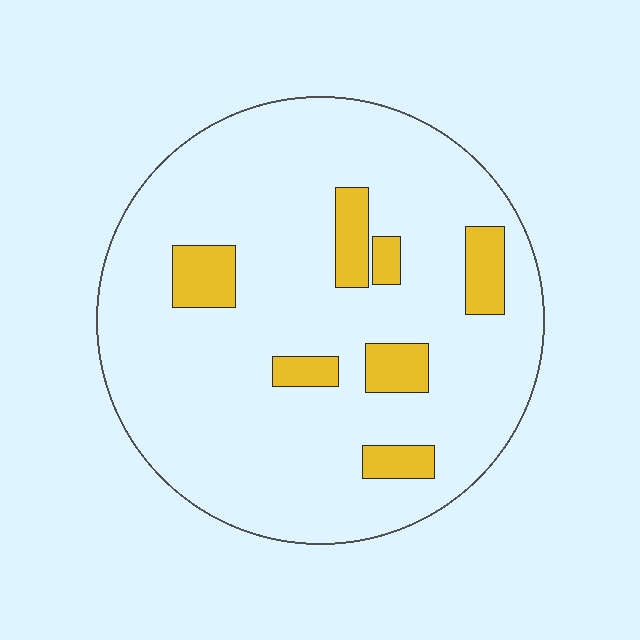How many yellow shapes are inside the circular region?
7.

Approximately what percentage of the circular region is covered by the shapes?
Approximately 15%.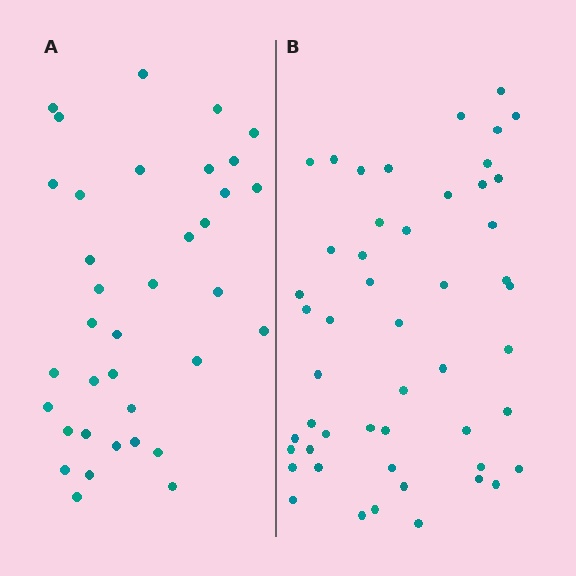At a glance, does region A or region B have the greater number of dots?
Region B (the right region) has more dots.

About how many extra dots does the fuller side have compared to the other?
Region B has approximately 15 more dots than region A.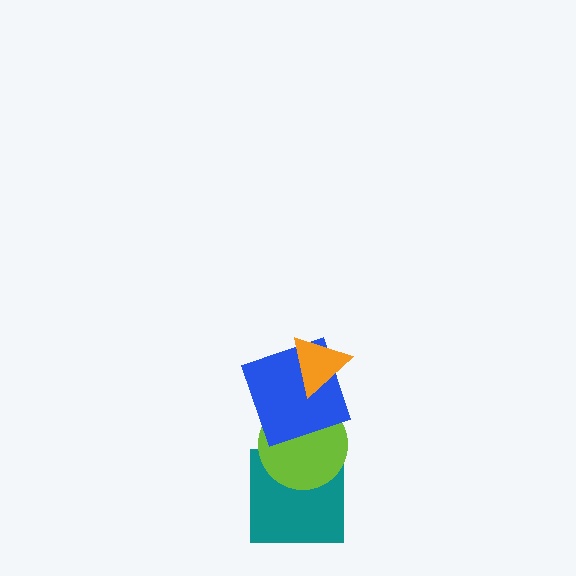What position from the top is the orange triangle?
The orange triangle is 1st from the top.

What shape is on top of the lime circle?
The blue square is on top of the lime circle.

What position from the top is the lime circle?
The lime circle is 3rd from the top.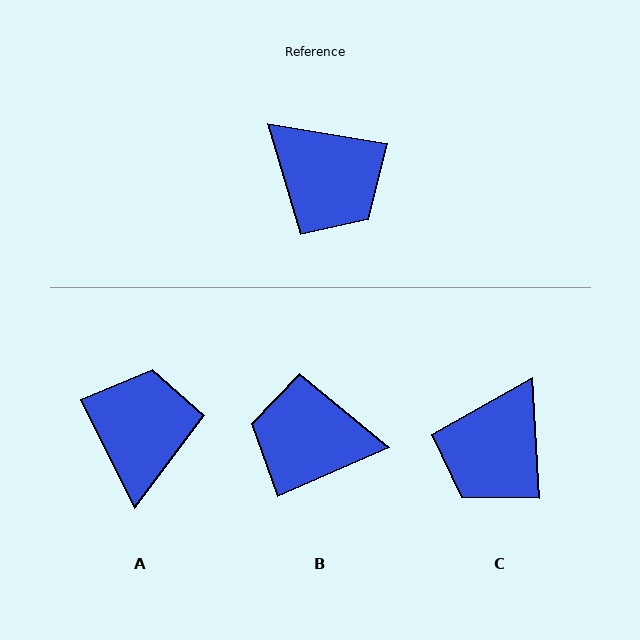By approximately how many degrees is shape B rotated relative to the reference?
Approximately 146 degrees clockwise.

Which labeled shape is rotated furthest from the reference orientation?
B, about 146 degrees away.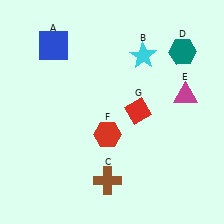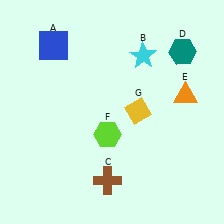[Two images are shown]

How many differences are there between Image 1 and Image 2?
There are 3 differences between the two images.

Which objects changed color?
E changed from magenta to orange. F changed from red to lime. G changed from red to yellow.